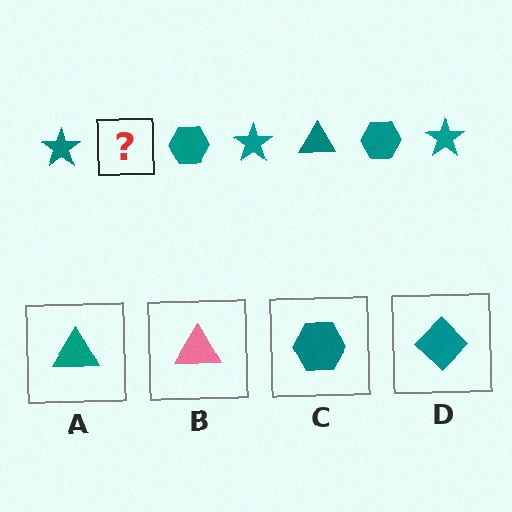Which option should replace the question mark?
Option A.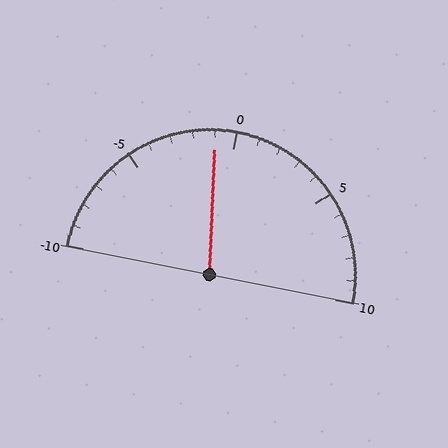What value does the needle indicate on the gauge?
The needle indicates approximately -1.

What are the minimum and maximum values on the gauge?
The gauge ranges from -10 to 10.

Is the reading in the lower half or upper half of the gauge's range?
The reading is in the lower half of the range (-10 to 10).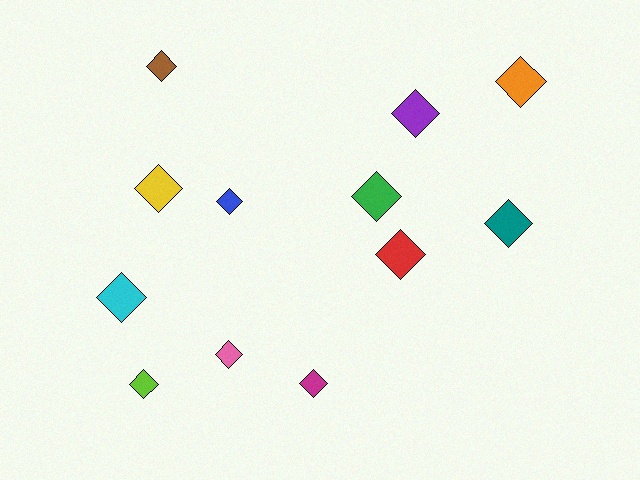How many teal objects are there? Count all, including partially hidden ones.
There is 1 teal object.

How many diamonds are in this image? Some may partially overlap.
There are 12 diamonds.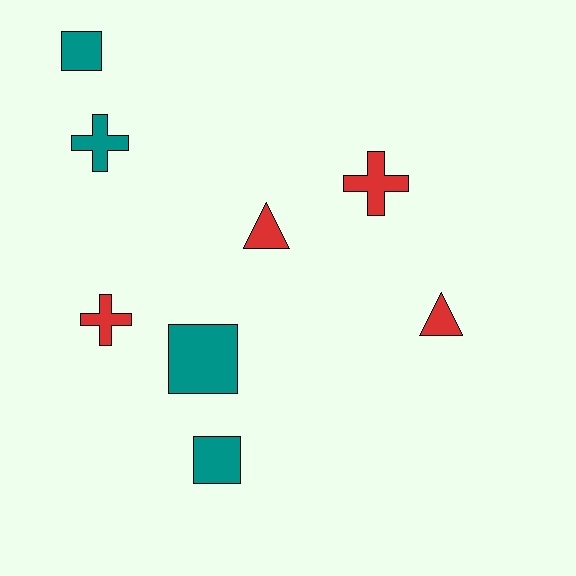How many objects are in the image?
There are 8 objects.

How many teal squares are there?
There are 3 teal squares.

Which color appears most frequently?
Red, with 4 objects.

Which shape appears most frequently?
Cross, with 3 objects.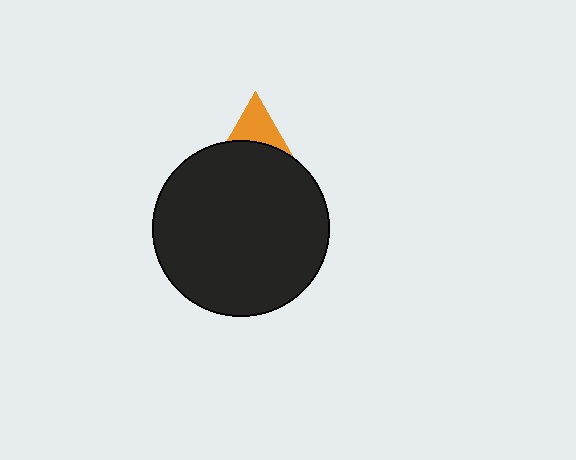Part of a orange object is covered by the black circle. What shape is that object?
It is a triangle.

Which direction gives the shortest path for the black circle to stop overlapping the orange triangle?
Moving down gives the shortest separation.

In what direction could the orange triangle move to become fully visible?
The orange triangle could move up. That would shift it out from behind the black circle entirely.